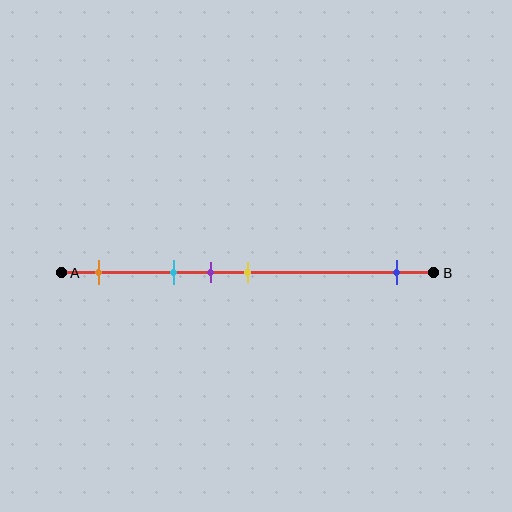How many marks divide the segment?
There are 5 marks dividing the segment.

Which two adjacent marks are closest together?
The purple and yellow marks are the closest adjacent pair.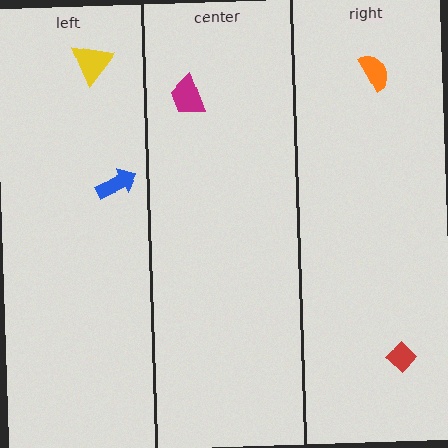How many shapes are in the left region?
2.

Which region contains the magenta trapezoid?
The center region.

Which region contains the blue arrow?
The left region.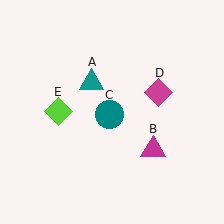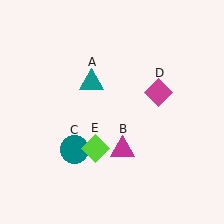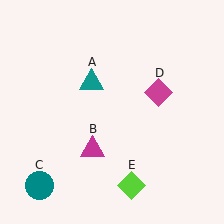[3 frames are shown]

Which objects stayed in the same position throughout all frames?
Teal triangle (object A) and magenta diamond (object D) remained stationary.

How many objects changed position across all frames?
3 objects changed position: magenta triangle (object B), teal circle (object C), lime diamond (object E).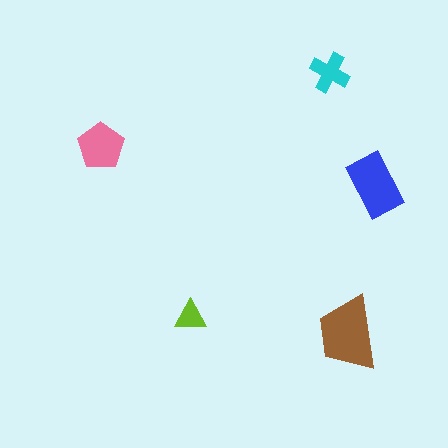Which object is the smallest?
The lime triangle.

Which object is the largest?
The brown trapezoid.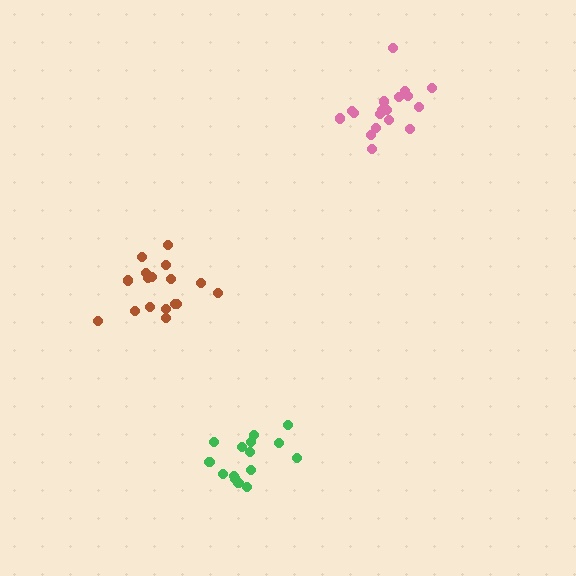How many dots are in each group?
Group 1: 17 dots, Group 2: 18 dots, Group 3: 15 dots (50 total).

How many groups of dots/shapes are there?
There are 3 groups.